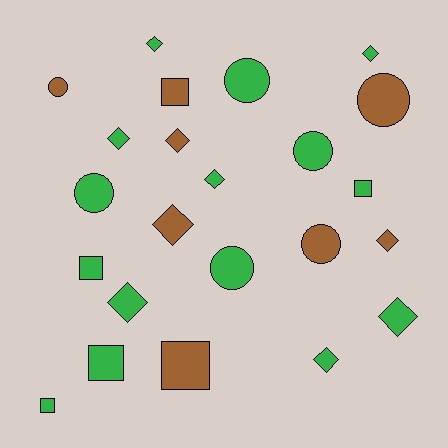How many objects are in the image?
There are 23 objects.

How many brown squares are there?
There are 2 brown squares.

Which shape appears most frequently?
Diamond, with 10 objects.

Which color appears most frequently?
Green, with 15 objects.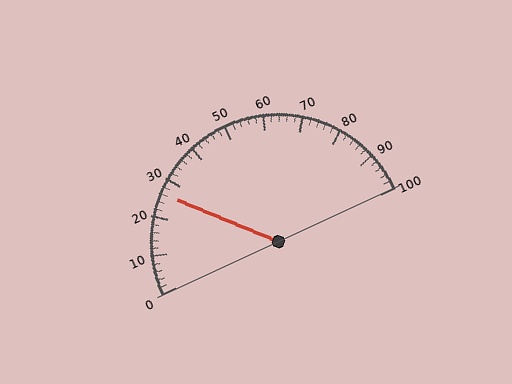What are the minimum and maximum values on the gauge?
The gauge ranges from 0 to 100.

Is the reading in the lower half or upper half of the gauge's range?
The reading is in the lower half of the range (0 to 100).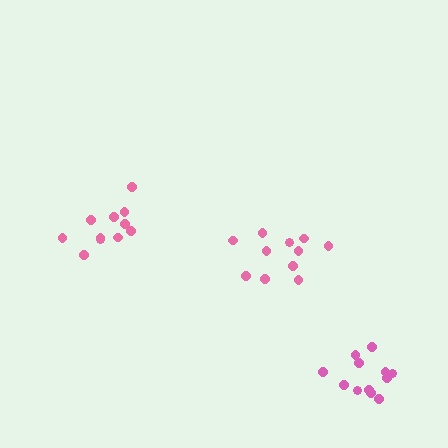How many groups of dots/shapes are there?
There are 3 groups.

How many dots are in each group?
Group 1: 11 dots, Group 2: 12 dots, Group 3: 11 dots (34 total).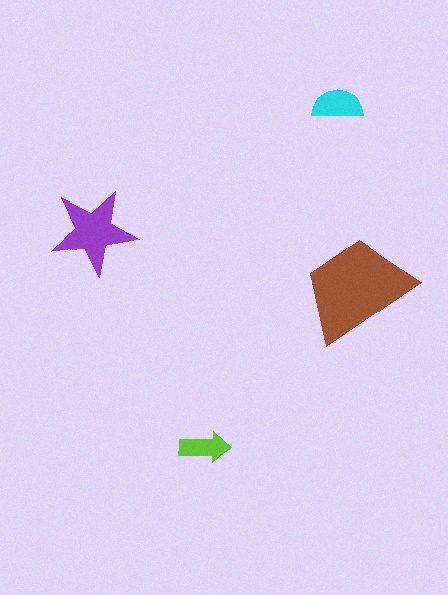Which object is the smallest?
The lime arrow.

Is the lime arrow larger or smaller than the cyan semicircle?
Smaller.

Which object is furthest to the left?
The purple star is leftmost.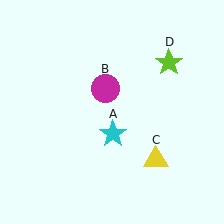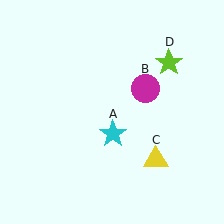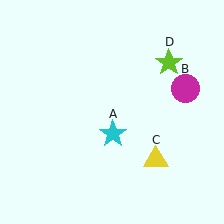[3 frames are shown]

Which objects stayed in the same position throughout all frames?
Cyan star (object A) and yellow triangle (object C) and lime star (object D) remained stationary.